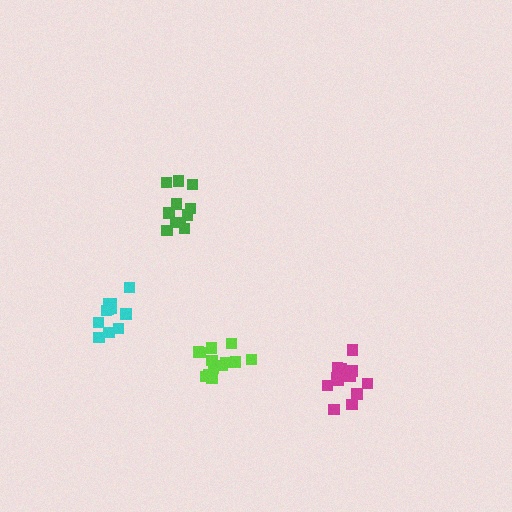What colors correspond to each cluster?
The clusters are colored: green, lime, magenta, cyan.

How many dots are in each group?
Group 1: 11 dots, Group 2: 13 dots, Group 3: 13 dots, Group 4: 11 dots (48 total).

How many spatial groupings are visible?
There are 4 spatial groupings.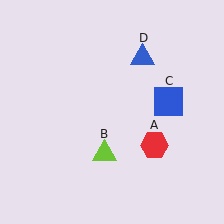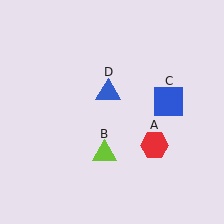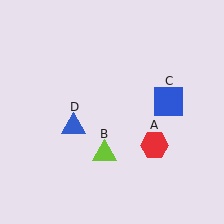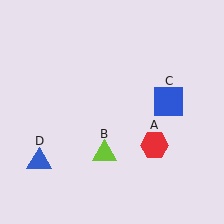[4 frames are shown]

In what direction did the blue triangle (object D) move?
The blue triangle (object D) moved down and to the left.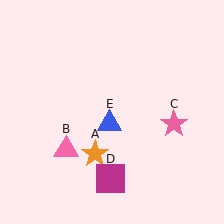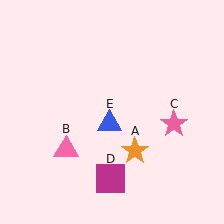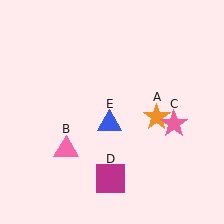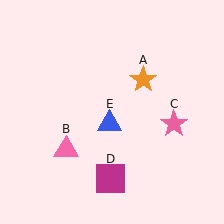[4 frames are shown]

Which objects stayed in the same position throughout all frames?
Pink triangle (object B) and pink star (object C) and magenta square (object D) and blue triangle (object E) remained stationary.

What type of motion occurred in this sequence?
The orange star (object A) rotated counterclockwise around the center of the scene.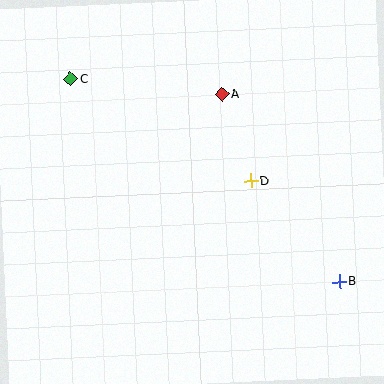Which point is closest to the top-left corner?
Point C is closest to the top-left corner.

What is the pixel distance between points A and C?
The distance between A and C is 152 pixels.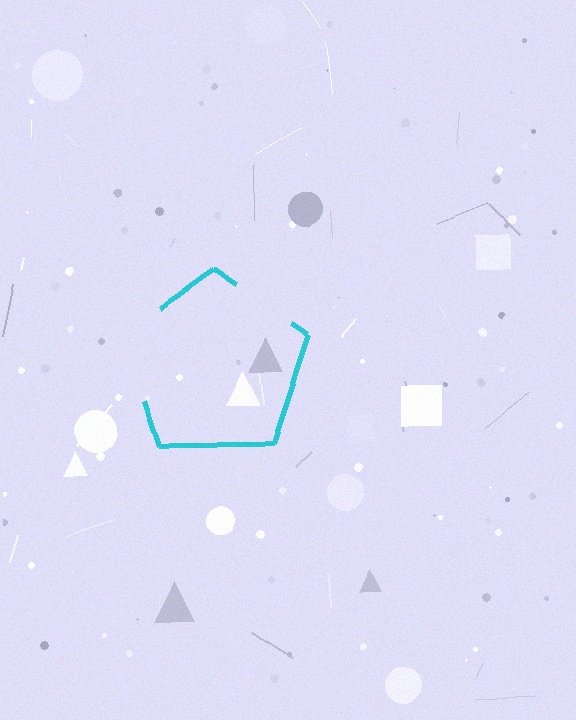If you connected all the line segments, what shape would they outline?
They would outline a pentagon.